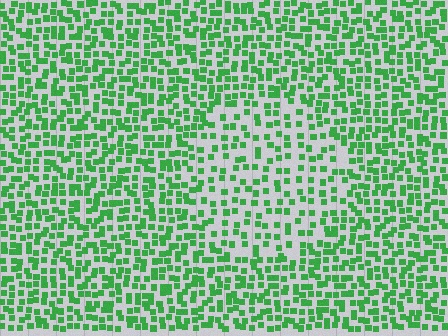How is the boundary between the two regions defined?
The boundary is defined by a change in element density (approximately 1.7x ratio). All elements are the same color, size, and shape.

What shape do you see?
I see a circle.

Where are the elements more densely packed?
The elements are more densely packed outside the circle boundary.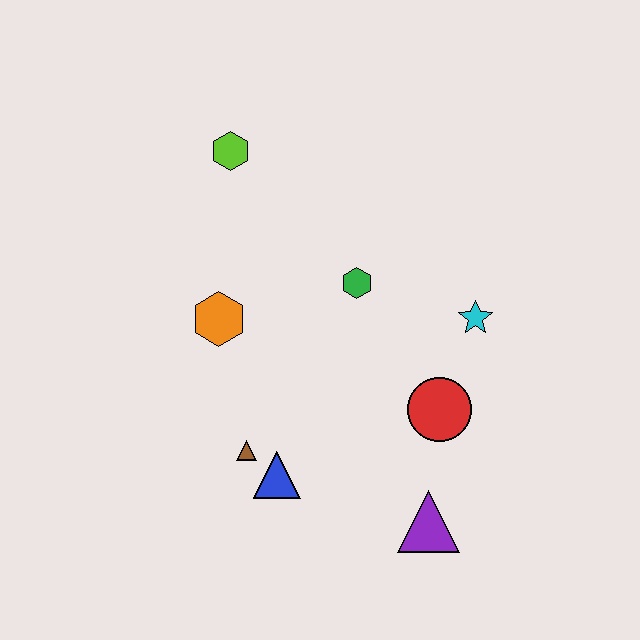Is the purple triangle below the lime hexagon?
Yes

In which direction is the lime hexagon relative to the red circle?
The lime hexagon is above the red circle.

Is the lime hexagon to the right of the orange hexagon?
Yes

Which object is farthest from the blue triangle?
The lime hexagon is farthest from the blue triangle.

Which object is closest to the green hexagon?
The cyan star is closest to the green hexagon.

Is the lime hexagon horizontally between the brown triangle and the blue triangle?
No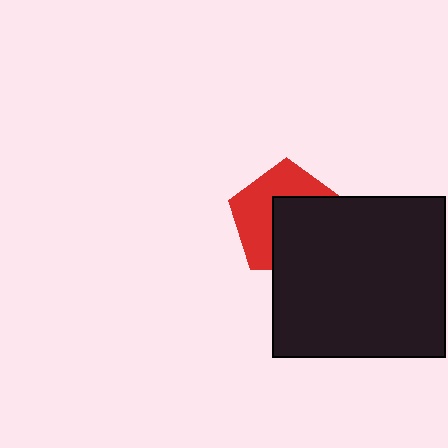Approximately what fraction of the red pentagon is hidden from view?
Roughly 51% of the red pentagon is hidden behind the black rectangle.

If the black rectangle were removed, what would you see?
You would see the complete red pentagon.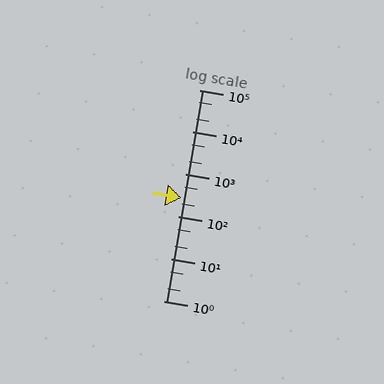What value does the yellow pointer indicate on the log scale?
The pointer indicates approximately 270.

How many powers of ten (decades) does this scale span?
The scale spans 5 decades, from 1 to 100000.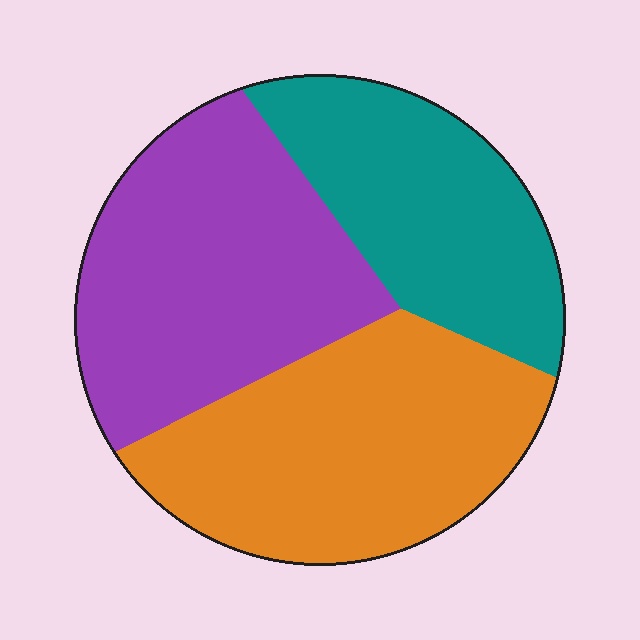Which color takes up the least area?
Teal, at roughly 25%.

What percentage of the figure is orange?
Orange takes up between a third and a half of the figure.